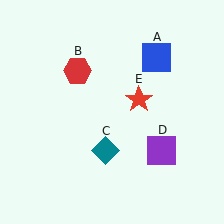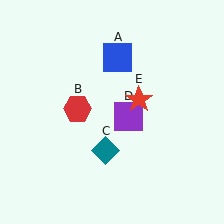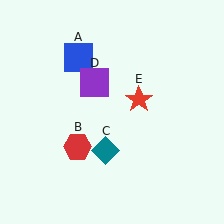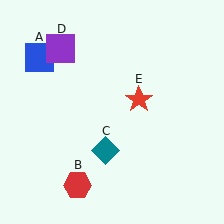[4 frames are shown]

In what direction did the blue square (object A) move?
The blue square (object A) moved left.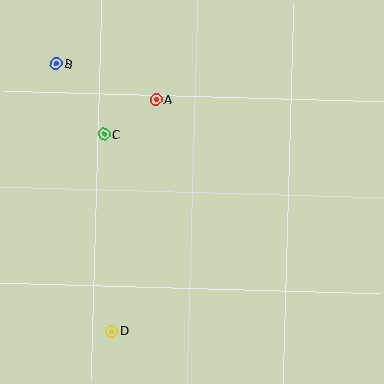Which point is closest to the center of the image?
Point A at (156, 100) is closest to the center.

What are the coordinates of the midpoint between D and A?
The midpoint between D and A is at (134, 215).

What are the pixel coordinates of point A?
Point A is at (156, 100).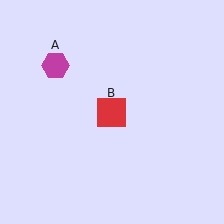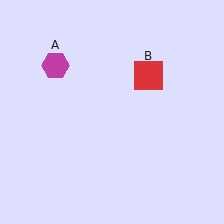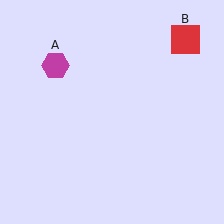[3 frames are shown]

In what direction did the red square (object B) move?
The red square (object B) moved up and to the right.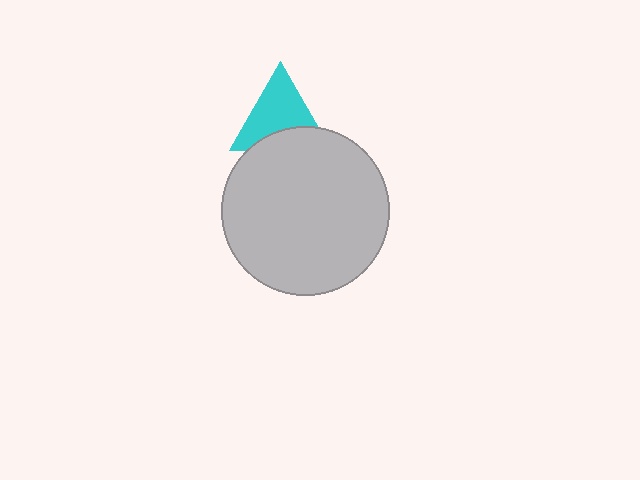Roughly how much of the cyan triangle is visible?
Most of it is visible (roughly 67%).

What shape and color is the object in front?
The object in front is a light gray circle.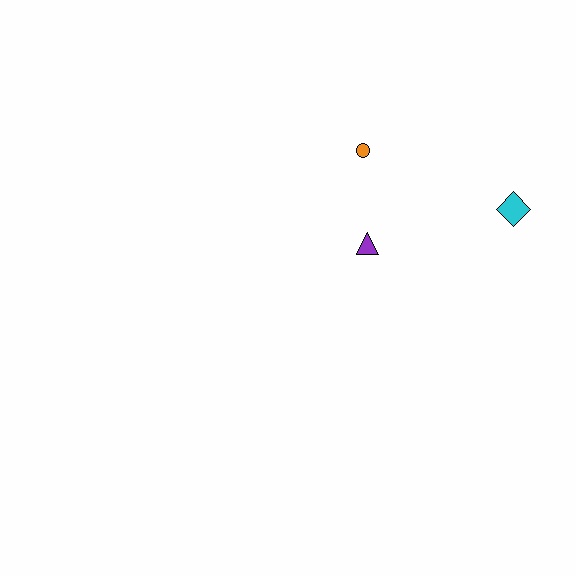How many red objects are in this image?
There are no red objects.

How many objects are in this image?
There are 3 objects.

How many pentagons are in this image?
There are no pentagons.